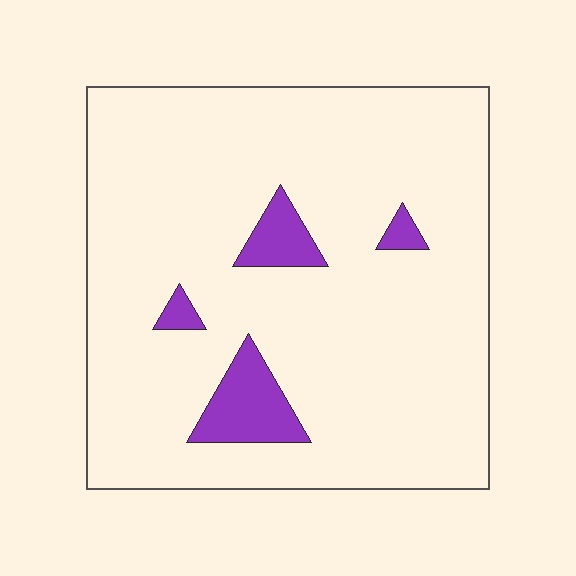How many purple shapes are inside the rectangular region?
4.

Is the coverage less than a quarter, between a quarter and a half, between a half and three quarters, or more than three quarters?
Less than a quarter.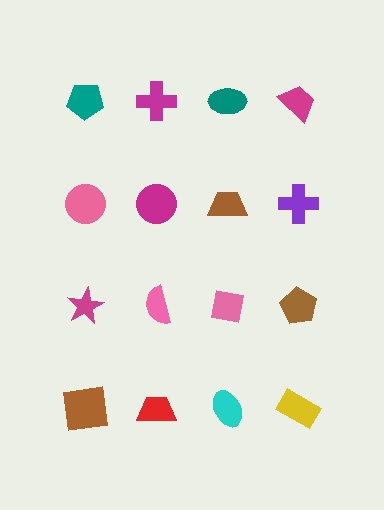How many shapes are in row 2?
4 shapes.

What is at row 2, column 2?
A magenta circle.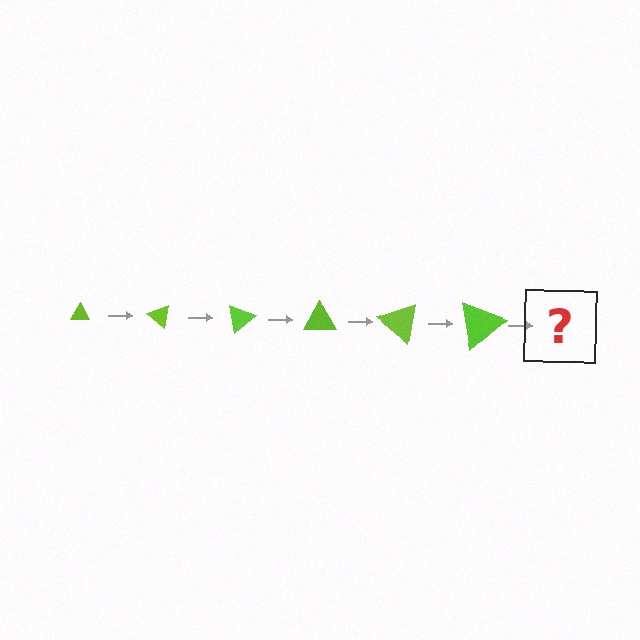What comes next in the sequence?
The next element should be a triangle, larger than the previous one and rotated 240 degrees from the start.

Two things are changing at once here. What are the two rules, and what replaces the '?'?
The two rules are that the triangle grows larger each step and it rotates 40 degrees each step. The '?' should be a triangle, larger than the previous one and rotated 240 degrees from the start.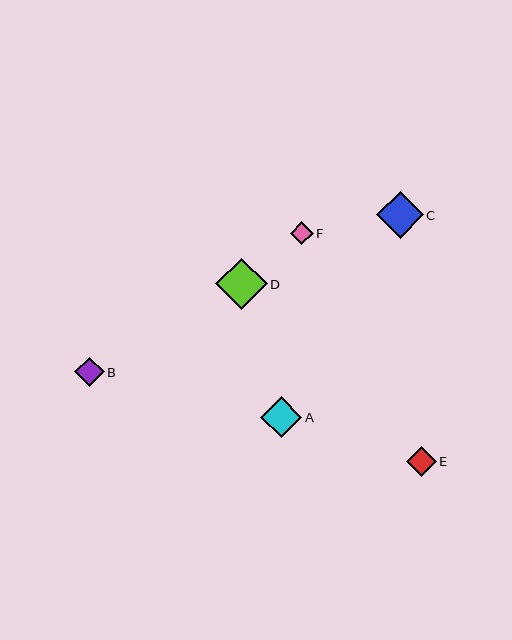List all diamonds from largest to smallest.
From largest to smallest: D, C, A, B, E, F.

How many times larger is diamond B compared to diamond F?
Diamond B is approximately 1.3 times the size of diamond F.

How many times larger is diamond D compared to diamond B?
Diamond D is approximately 1.7 times the size of diamond B.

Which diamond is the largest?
Diamond D is the largest with a size of approximately 51 pixels.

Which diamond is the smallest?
Diamond F is the smallest with a size of approximately 23 pixels.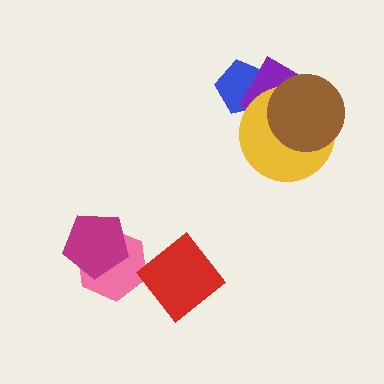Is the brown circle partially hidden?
No, no other shape covers it.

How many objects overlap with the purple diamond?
3 objects overlap with the purple diamond.